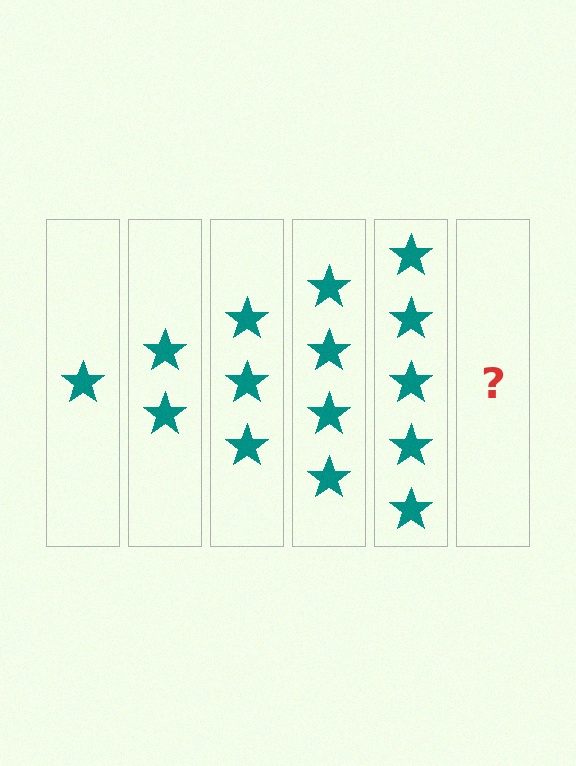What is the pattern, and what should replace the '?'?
The pattern is that each step adds one more star. The '?' should be 6 stars.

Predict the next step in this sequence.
The next step is 6 stars.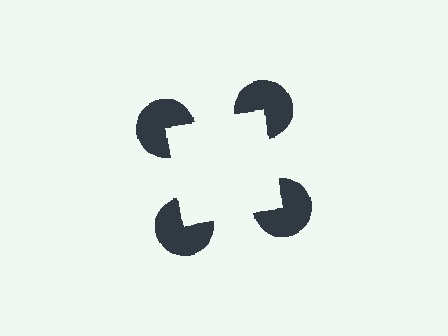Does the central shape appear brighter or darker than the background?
It typically appears slightly brighter than the background, even though no actual brightness change is drawn.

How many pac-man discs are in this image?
There are 4 — one at each vertex of the illusory square.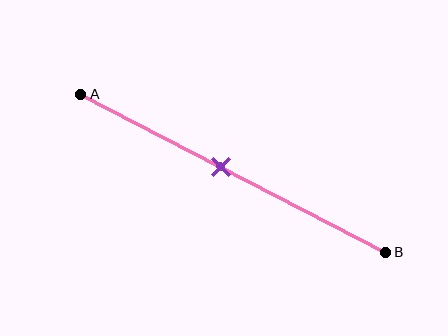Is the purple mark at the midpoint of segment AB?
No, the mark is at about 45% from A, not at the 50% midpoint.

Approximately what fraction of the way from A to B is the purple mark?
The purple mark is approximately 45% of the way from A to B.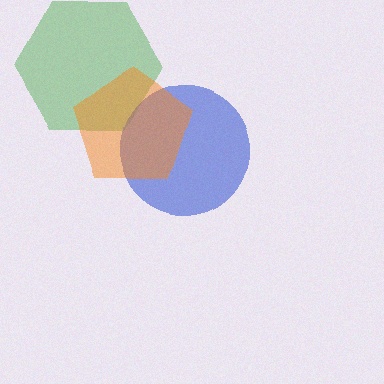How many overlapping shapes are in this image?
There are 3 overlapping shapes in the image.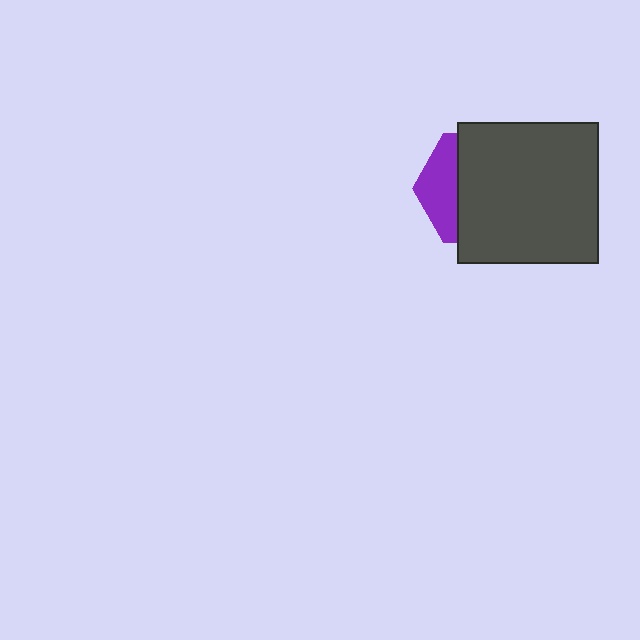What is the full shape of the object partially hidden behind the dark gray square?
The partially hidden object is a purple hexagon.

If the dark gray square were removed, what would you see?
You would see the complete purple hexagon.